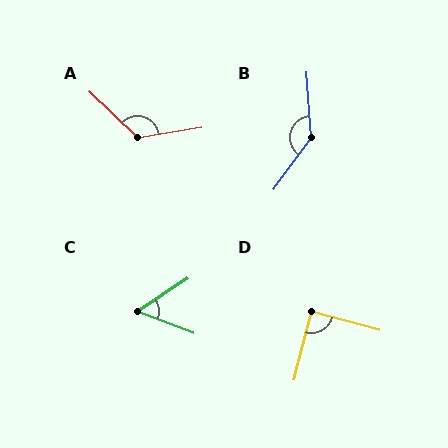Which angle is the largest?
B, at approximately 140 degrees.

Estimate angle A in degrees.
Approximately 127 degrees.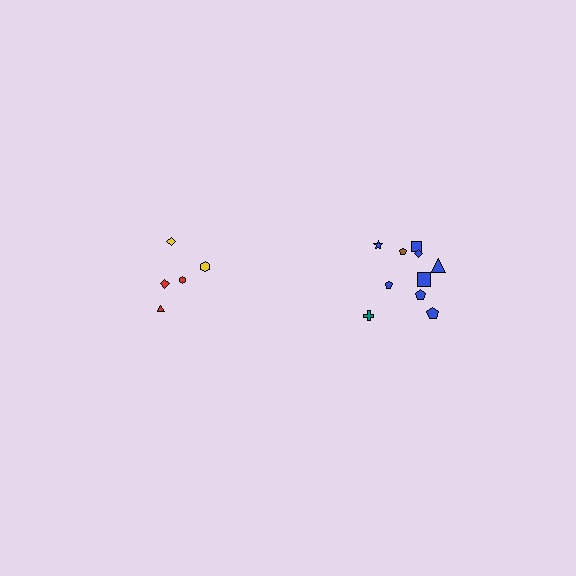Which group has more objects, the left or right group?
The right group.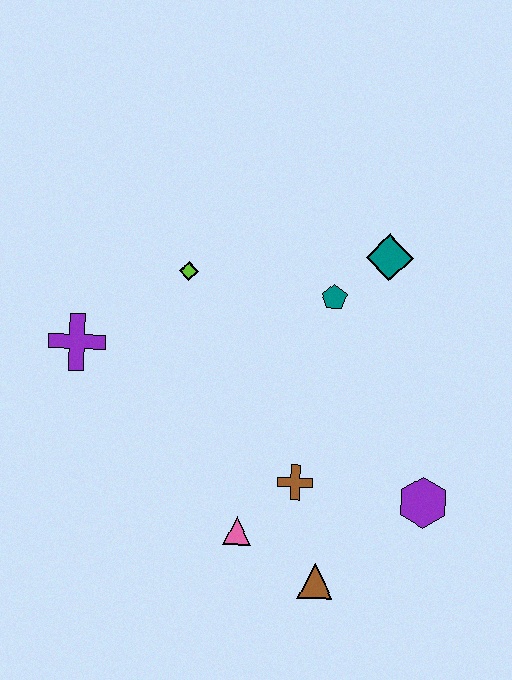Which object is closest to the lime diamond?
The purple cross is closest to the lime diamond.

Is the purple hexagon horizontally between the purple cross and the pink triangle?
No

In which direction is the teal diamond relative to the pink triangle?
The teal diamond is above the pink triangle.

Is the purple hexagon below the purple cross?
Yes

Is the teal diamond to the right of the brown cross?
Yes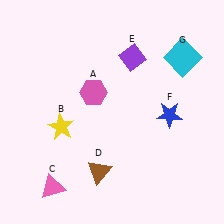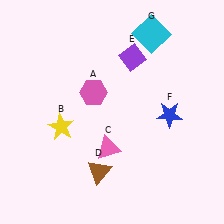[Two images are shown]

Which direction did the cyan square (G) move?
The cyan square (G) moved left.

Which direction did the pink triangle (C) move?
The pink triangle (C) moved right.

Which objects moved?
The objects that moved are: the pink triangle (C), the cyan square (G).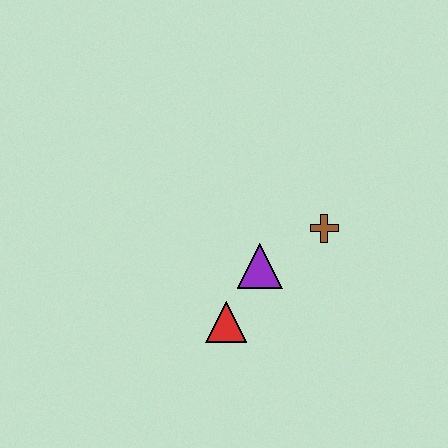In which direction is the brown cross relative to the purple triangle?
The brown cross is to the right of the purple triangle.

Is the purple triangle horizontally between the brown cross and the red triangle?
Yes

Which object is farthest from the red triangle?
The brown cross is farthest from the red triangle.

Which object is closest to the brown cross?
The purple triangle is closest to the brown cross.